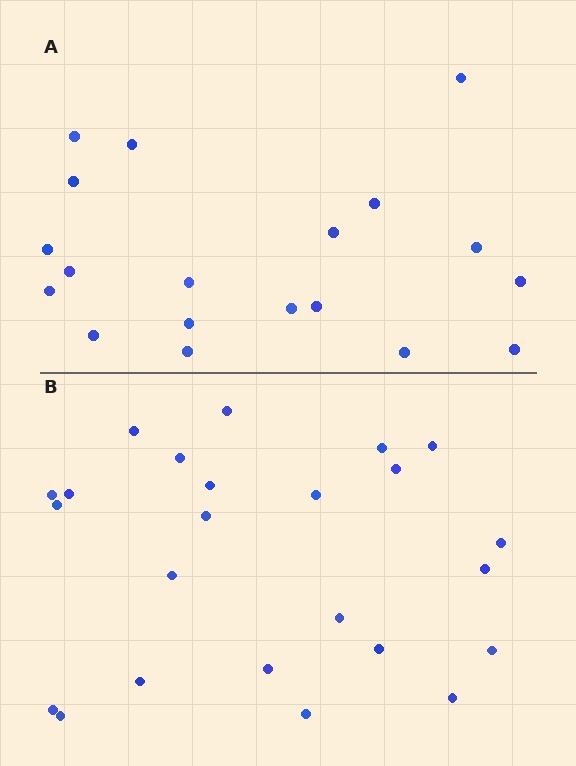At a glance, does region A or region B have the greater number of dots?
Region B (the bottom region) has more dots.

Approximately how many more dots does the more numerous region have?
Region B has about 5 more dots than region A.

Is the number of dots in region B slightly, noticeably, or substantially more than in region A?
Region B has noticeably more, but not dramatically so. The ratio is roughly 1.3 to 1.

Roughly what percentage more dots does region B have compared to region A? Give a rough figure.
About 25% more.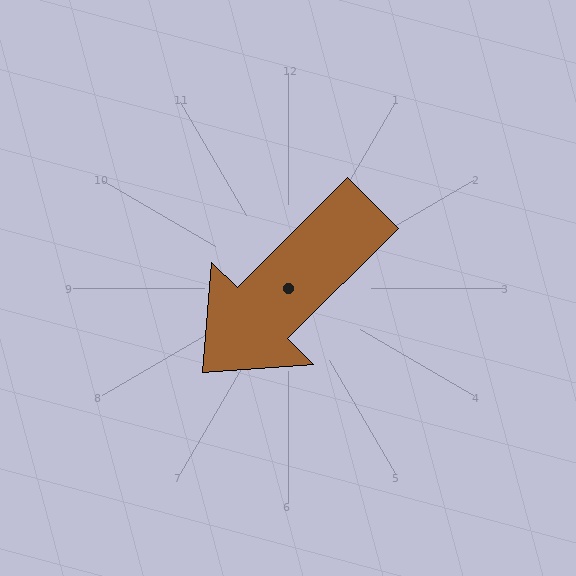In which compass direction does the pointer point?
Southwest.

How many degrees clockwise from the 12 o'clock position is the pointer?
Approximately 225 degrees.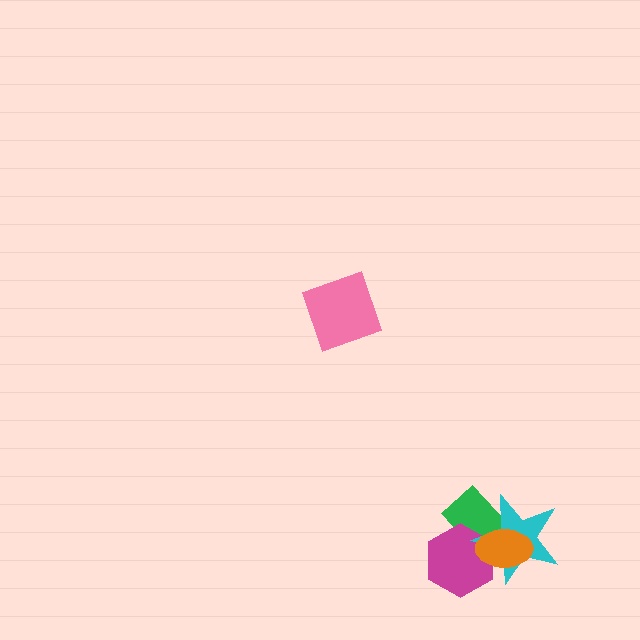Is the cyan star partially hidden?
Yes, it is partially covered by another shape.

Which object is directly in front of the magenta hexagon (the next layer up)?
The cyan star is directly in front of the magenta hexagon.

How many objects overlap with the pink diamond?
0 objects overlap with the pink diamond.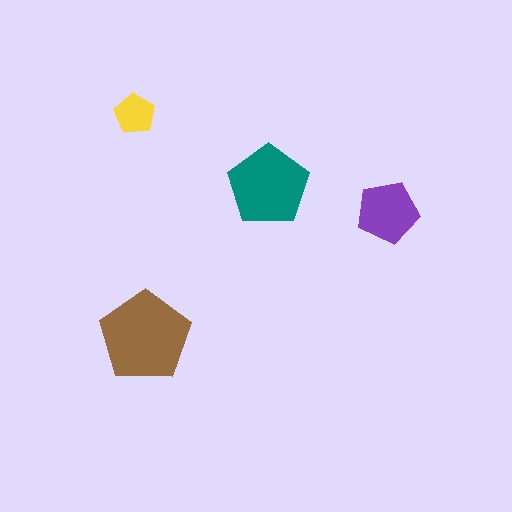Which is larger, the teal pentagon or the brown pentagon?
The brown one.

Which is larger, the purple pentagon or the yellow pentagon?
The purple one.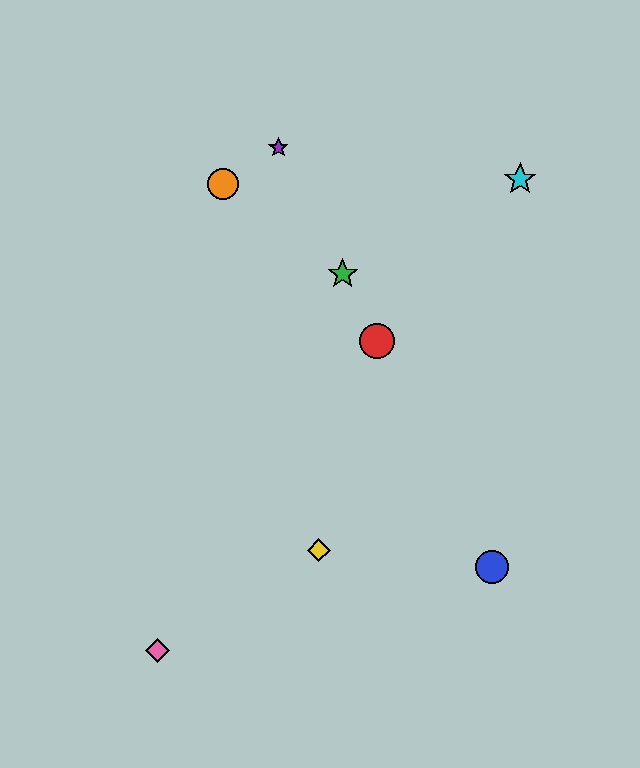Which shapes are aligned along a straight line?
The red circle, the blue circle, the green star, the purple star are aligned along a straight line.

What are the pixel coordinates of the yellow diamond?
The yellow diamond is at (319, 550).